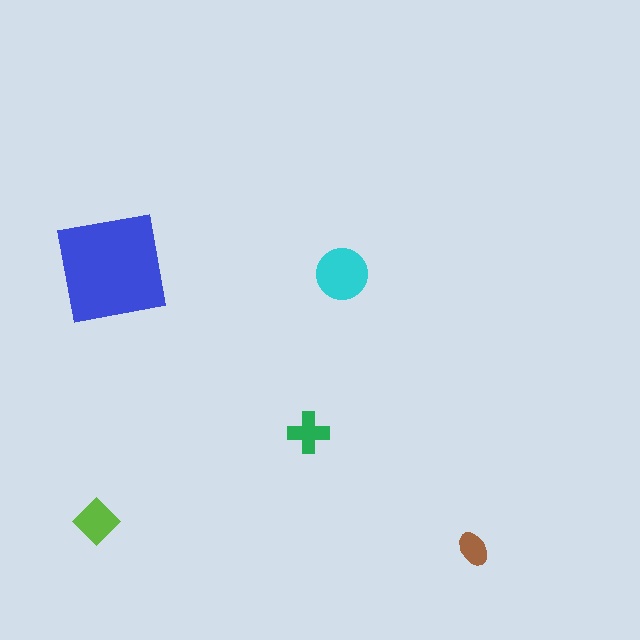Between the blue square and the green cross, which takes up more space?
The blue square.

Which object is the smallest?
The brown ellipse.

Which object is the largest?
The blue square.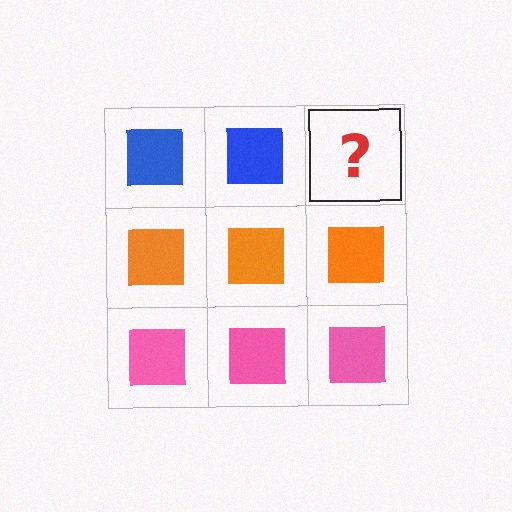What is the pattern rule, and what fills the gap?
The rule is that each row has a consistent color. The gap should be filled with a blue square.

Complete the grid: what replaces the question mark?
The question mark should be replaced with a blue square.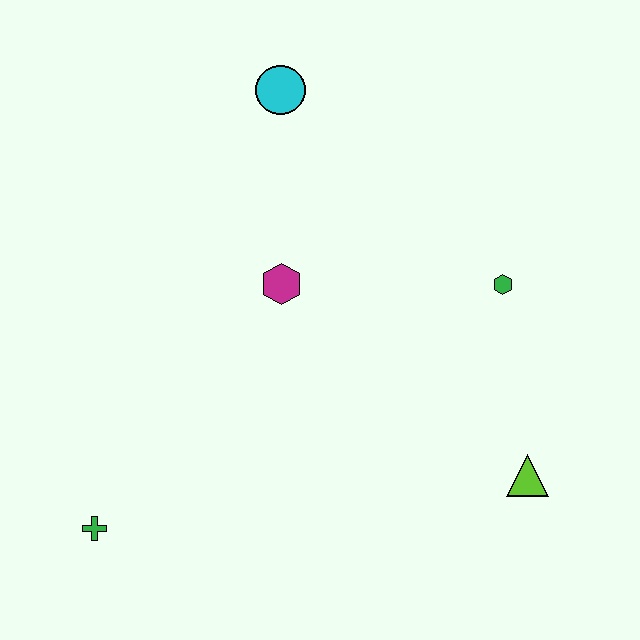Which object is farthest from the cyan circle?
The green cross is farthest from the cyan circle.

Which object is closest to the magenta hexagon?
The cyan circle is closest to the magenta hexagon.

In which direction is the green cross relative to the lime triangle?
The green cross is to the left of the lime triangle.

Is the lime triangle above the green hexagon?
No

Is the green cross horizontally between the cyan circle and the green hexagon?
No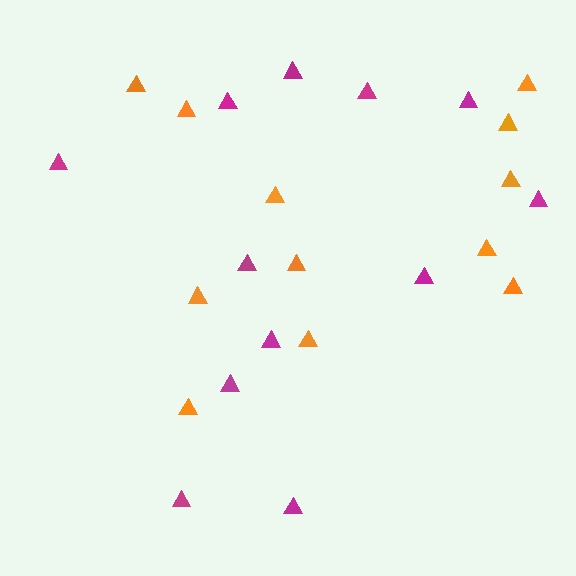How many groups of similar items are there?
There are 2 groups: one group of magenta triangles (12) and one group of orange triangles (12).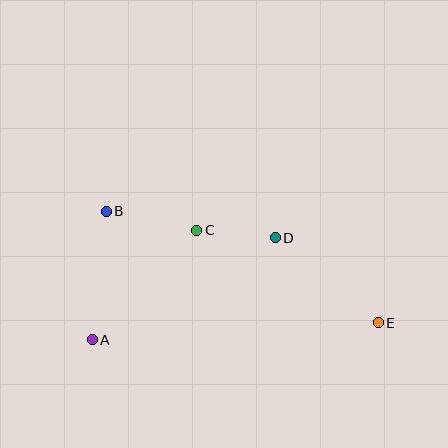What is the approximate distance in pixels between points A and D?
The distance between A and D is approximately 210 pixels.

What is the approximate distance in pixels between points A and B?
The distance between A and B is approximately 130 pixels.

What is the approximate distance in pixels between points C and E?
The distance between C and E is approximately 203 pixels.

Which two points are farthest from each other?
Points B and E are farthest from each other.